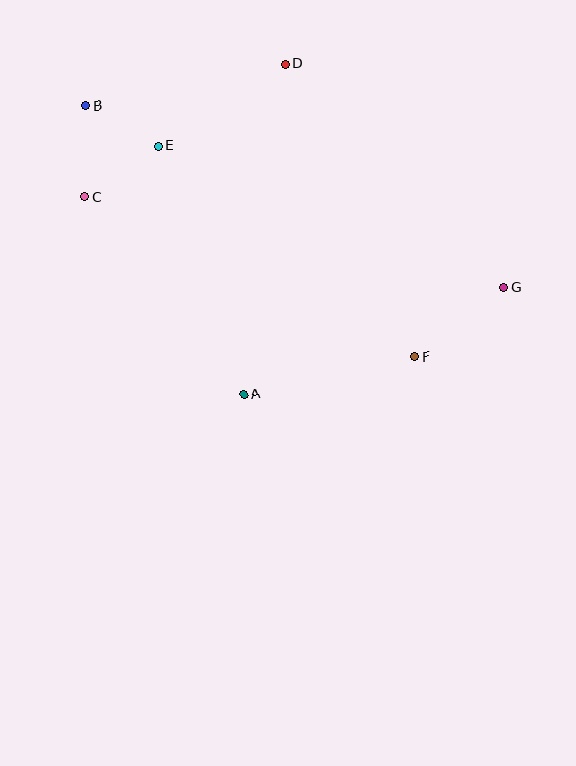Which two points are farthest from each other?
Points B and G are farthest from each other.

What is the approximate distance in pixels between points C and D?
The distance between C and D is approximately 240 pixels.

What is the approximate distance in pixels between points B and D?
The distance between B and D is approximately 204 pixels.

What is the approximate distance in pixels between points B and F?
The distance between B and F is approximately 414 pixels.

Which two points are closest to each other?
Points B and E are closest to each other.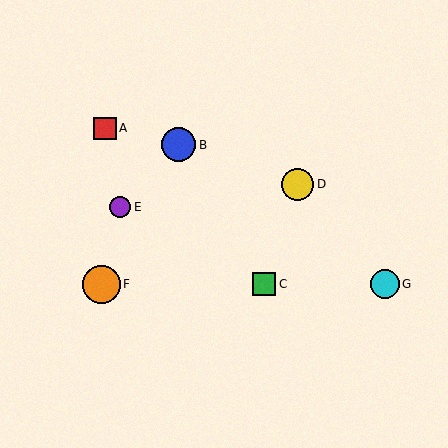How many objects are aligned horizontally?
3 objects (C, F, G) are aligned horizontally.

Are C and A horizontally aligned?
No, C is at y≈284 and A is at y≈128.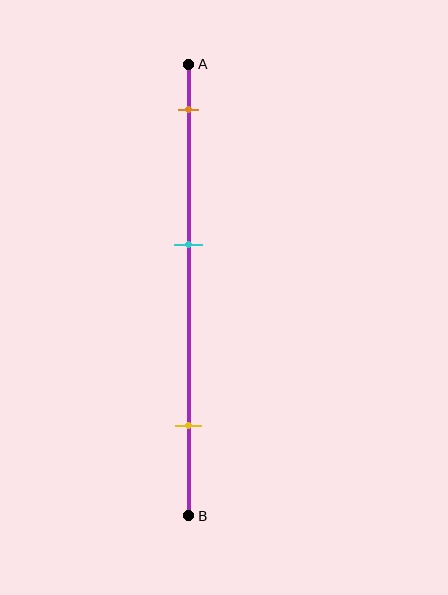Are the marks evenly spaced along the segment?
Yes, the marks are approximately evenly spaced.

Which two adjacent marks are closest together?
The orange and cyan marks are the closest adjacent pair.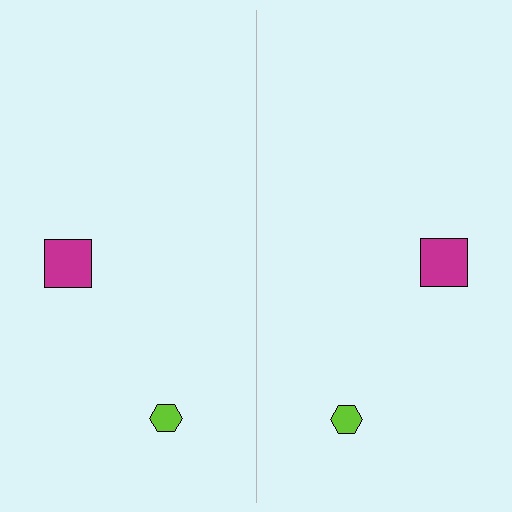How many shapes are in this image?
There are 4 shapes in this image.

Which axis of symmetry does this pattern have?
The pattern has a vertical axis of symmetry running through the center of the image.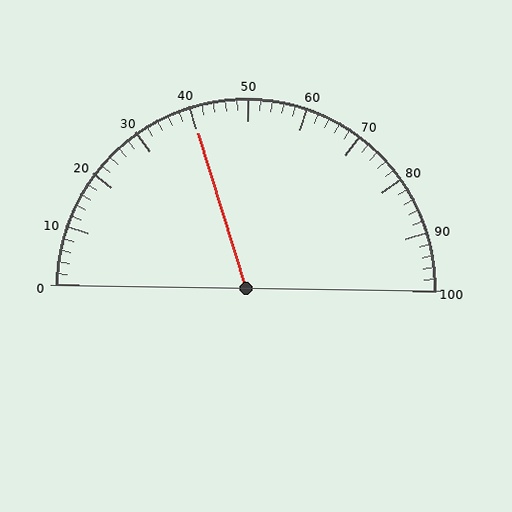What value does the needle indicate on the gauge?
The needle indicates approximately 40.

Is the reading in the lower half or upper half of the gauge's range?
The reading is in the lower half of the range (0 to 100).